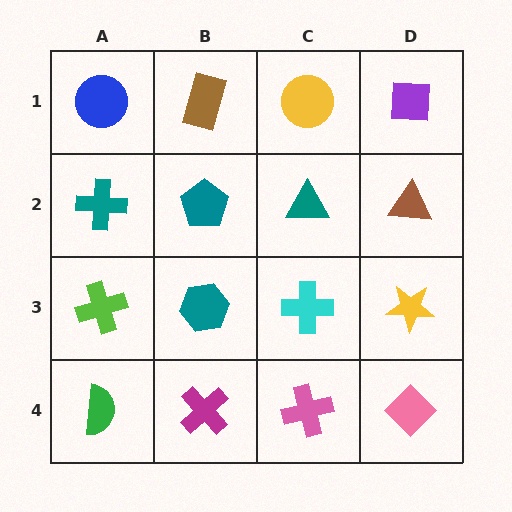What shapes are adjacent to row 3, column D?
A brown triangle (row 2, column D), a pink diamond (row 4, column D), a cyan cross (row 3, column C).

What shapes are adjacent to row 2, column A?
A blue circle (row 1, column A), a lime cross (row 3, column A), a teal pentagon (row 2, column B).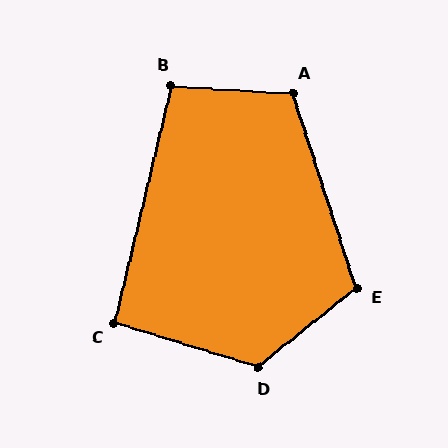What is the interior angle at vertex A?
Approximately 112 degrees (obtuse).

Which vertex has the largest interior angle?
D, at approximately 124 degrees.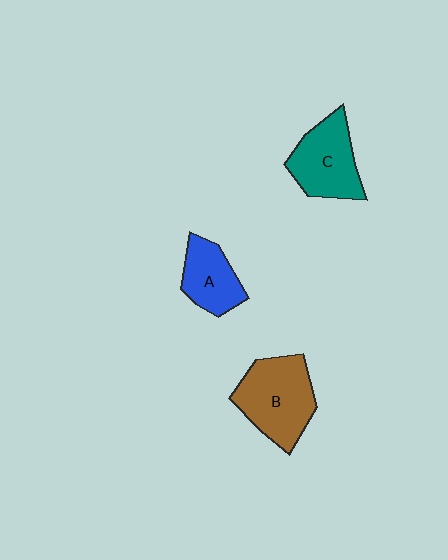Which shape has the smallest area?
Shape A (blue).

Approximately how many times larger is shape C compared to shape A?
Approximately 1.3 times.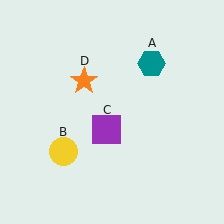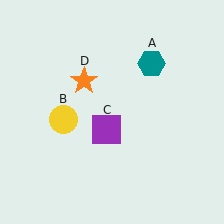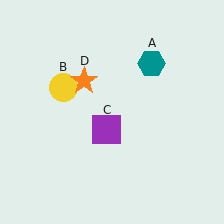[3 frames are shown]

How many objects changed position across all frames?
1 object changed position: yellow circle (object B).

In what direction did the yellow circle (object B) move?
The yellow circle (object B) moved up.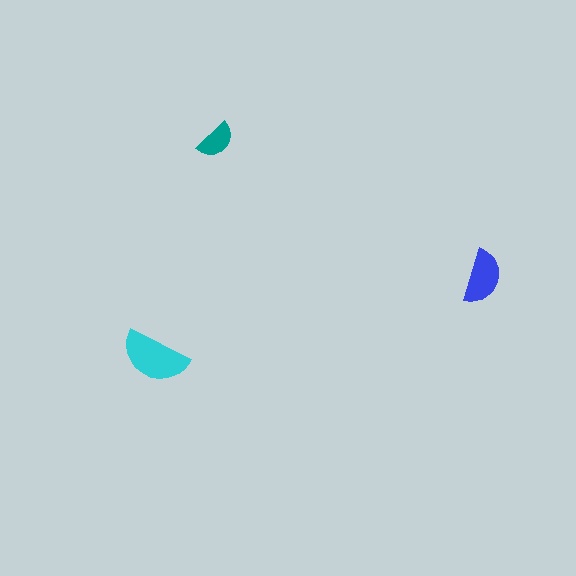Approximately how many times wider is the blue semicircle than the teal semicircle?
About 1.5 times wider.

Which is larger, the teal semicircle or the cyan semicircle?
The cyan one.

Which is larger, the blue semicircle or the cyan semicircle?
The cyan one.